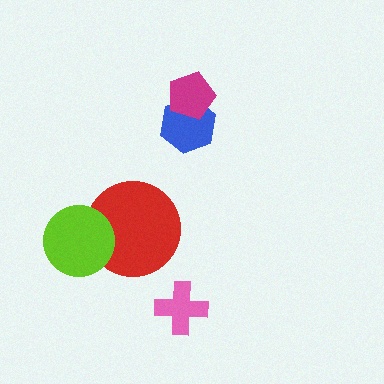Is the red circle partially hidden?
Yes, it is partially covered by another shape.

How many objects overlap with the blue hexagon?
1 object overlaps with the blue hexagon.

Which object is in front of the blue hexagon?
The magenta pentagon is in front of the blue hexagon.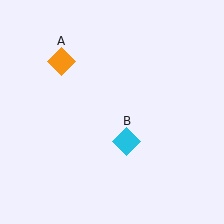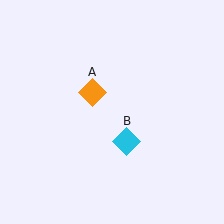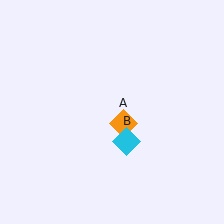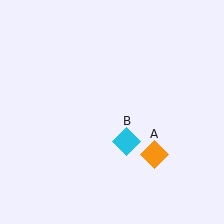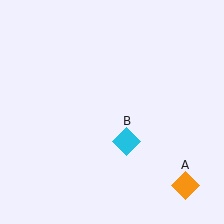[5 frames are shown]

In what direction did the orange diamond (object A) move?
The orange diamond (object A) moved down and to the right.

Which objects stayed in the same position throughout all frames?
Cyan diamond (object B) remained stationary.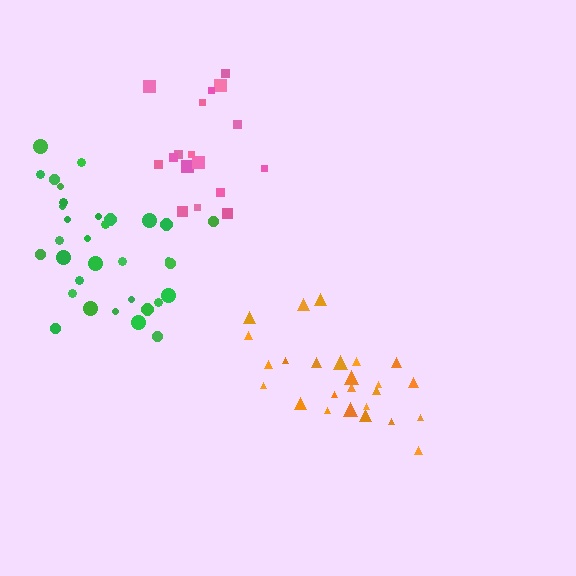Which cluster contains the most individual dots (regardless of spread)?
Green (33).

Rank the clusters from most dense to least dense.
orange, green, pink.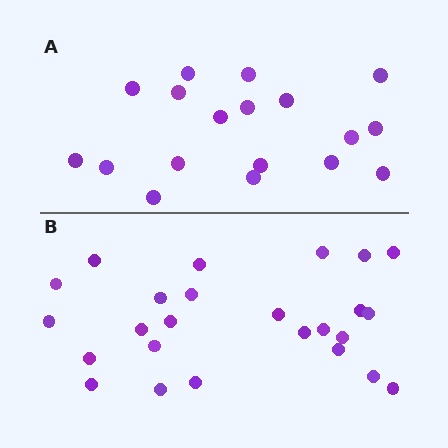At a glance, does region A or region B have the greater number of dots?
Region B (the bottom region) has more dots.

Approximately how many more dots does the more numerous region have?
Region B has roughly 8 or so more dots than region A.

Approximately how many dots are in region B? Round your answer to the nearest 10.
About 20 dots. (The exact count is 25, which rounds to 20.)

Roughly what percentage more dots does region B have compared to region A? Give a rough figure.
About 40% more.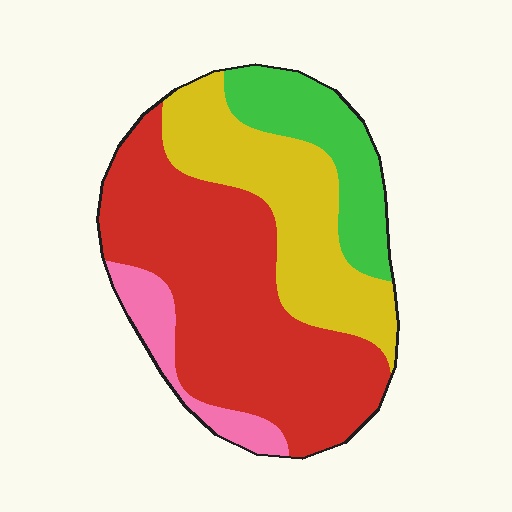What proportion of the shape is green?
Green takes up less than a sixth of the shape.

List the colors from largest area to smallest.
From largest to smallest: red, yellow, green, pink.